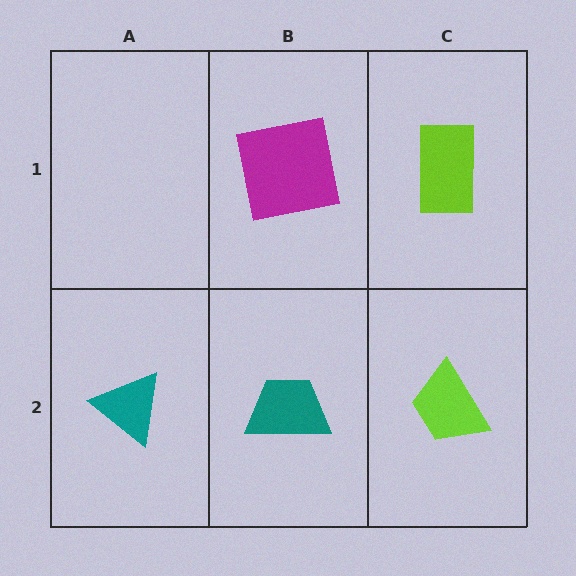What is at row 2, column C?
A lime trapezoid.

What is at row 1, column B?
A magenta square.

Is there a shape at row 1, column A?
No, that cell is empty.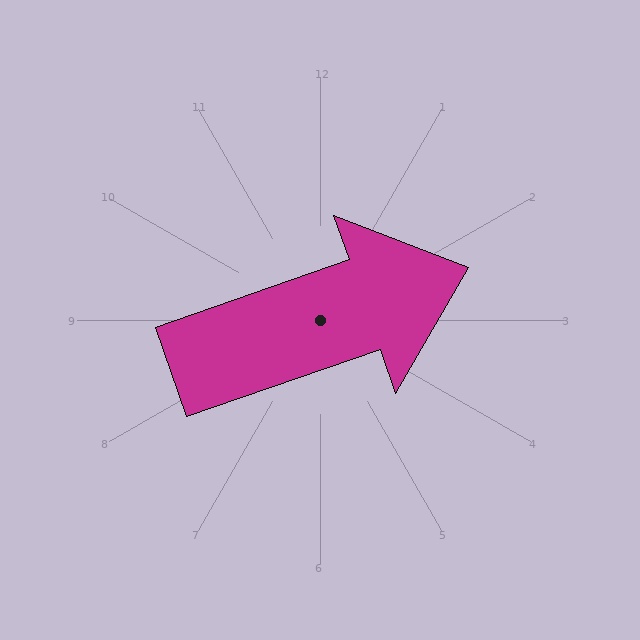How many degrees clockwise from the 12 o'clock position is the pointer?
Approximately 71 degrees.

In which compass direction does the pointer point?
East.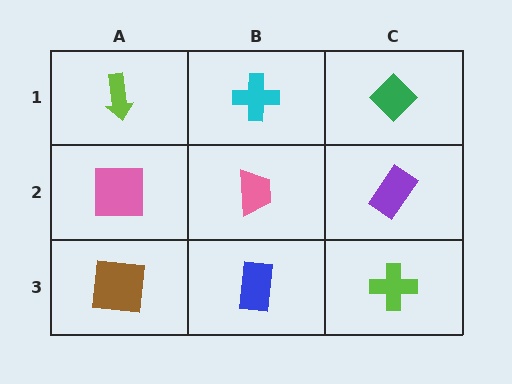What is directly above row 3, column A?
A pink square.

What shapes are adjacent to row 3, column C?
A purple rectangle (row 2, column C), a blue rectangle (row 3, column B).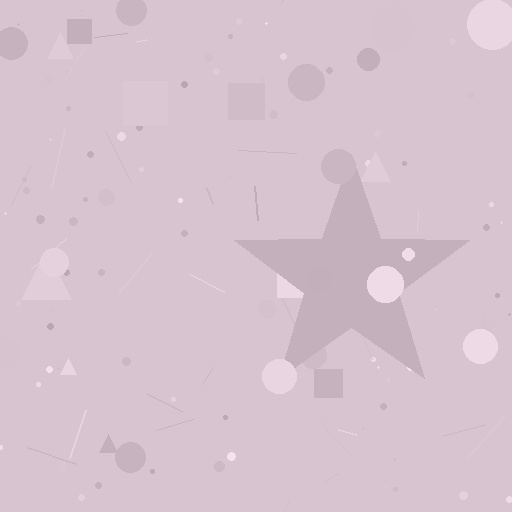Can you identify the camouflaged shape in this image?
The camouflaged shape is a star.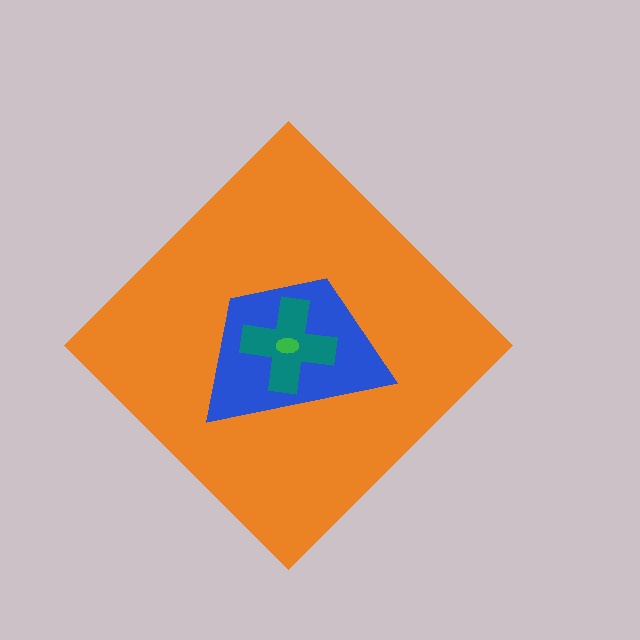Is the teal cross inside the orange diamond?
Yes.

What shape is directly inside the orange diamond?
The blue trapezoid.